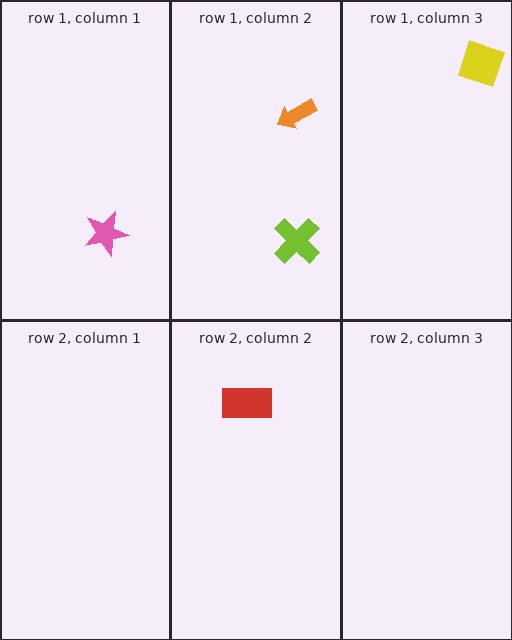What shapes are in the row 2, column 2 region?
The red rectangle.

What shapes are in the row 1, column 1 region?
The pink star.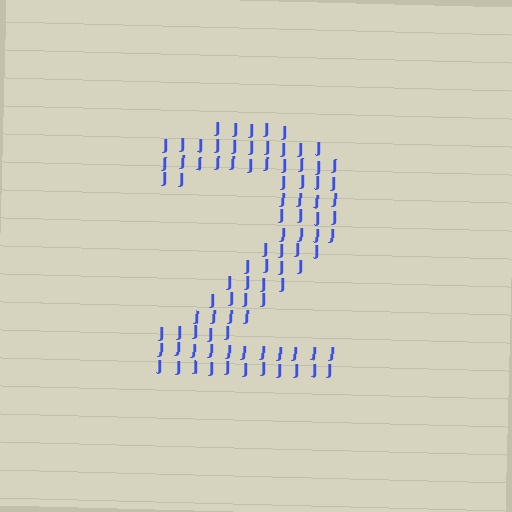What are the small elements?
The small elements are letter J's.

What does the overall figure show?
The overall figure shows the digit 2.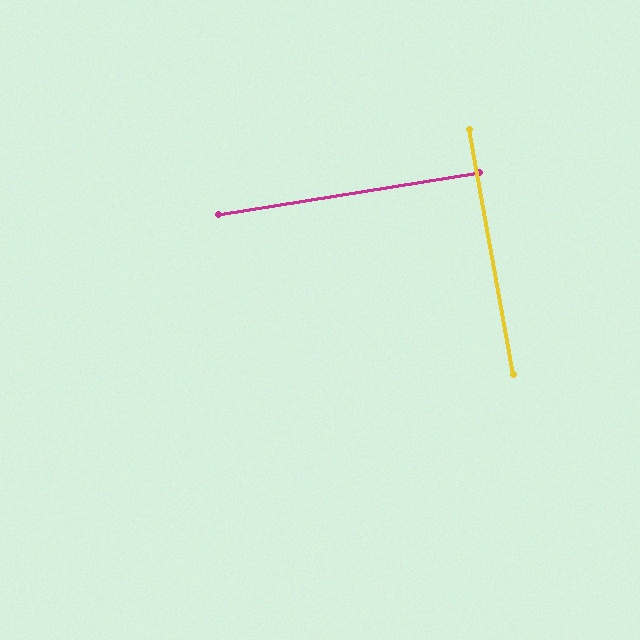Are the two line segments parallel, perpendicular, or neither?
Perpendicular — they meet at approximately 89°.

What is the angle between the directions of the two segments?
Approximately 89 degrees.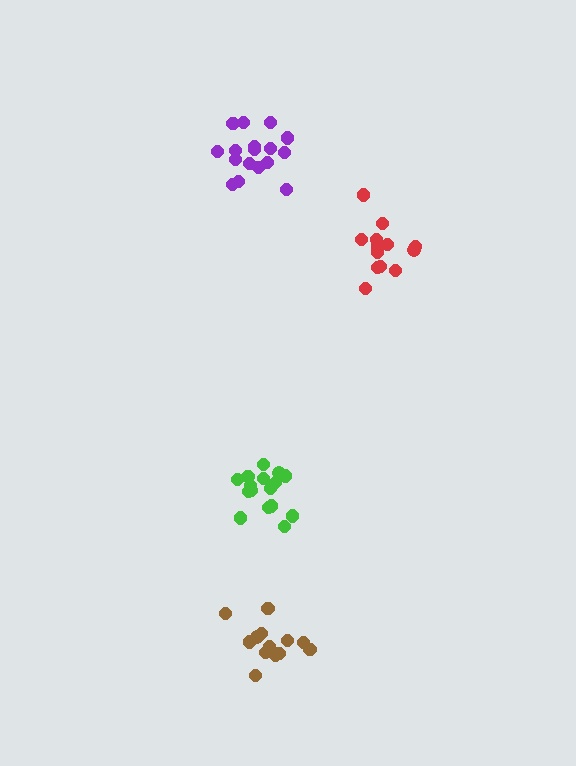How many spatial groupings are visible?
There are 4 spatial groupings.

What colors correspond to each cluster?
The clusters are colored: red, purple, brown, green.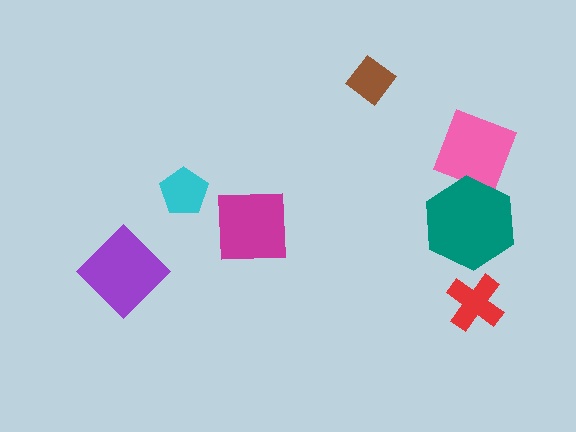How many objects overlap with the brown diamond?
0 objects overlap with the brown diamond.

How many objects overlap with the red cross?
0 objects overlap with the red cross.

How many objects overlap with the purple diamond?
0 objects overlap with the purple diamond.